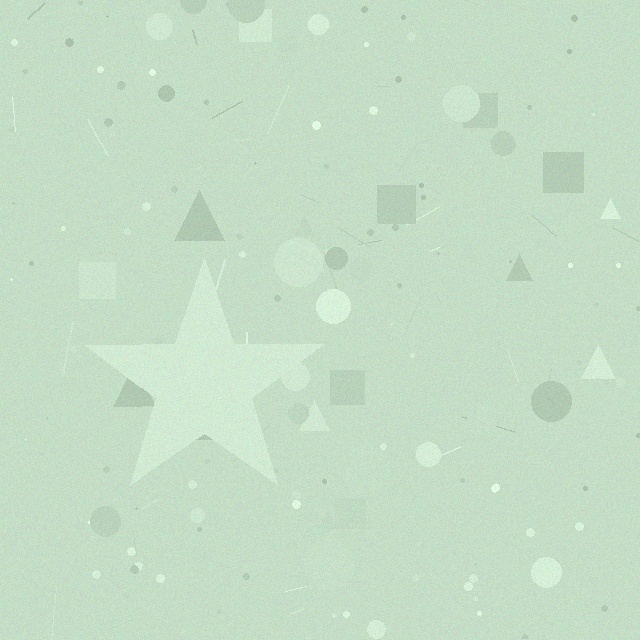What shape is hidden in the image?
A star is hidden in the image.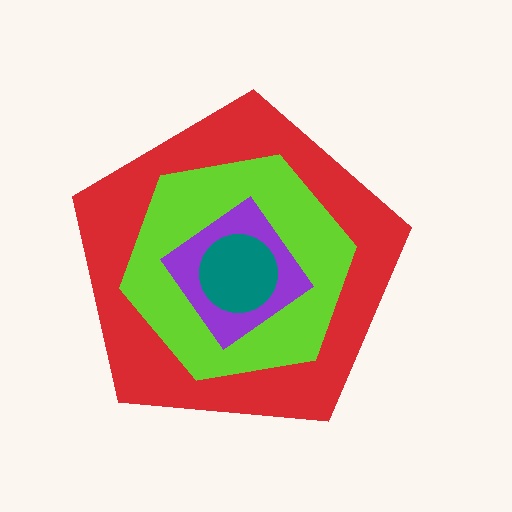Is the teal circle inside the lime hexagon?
Yes.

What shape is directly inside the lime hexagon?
The purple diamond.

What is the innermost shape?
The teal circle.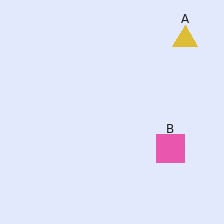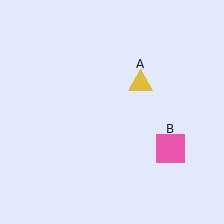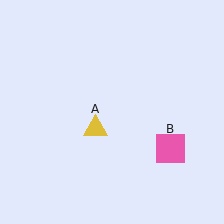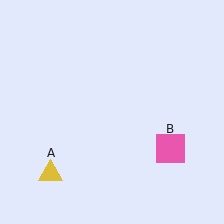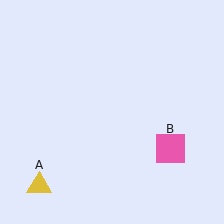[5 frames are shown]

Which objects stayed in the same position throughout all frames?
Pink square (object B) remained stationary.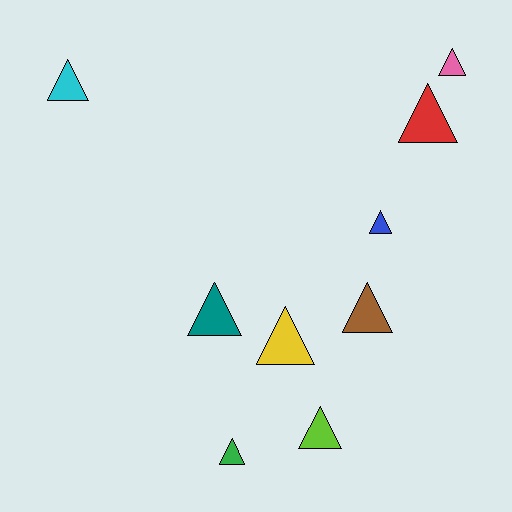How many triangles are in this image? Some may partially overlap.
There are 9 triangles.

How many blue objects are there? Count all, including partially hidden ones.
There is 1 blue object.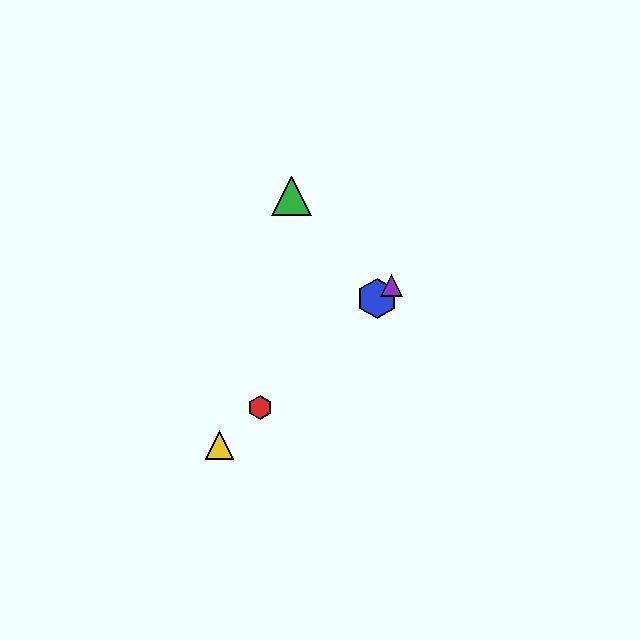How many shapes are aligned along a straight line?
4 shapes (the red hexagon, the blue hexagon, the yellow triangle, the purple triangle) are aligned along a straight line.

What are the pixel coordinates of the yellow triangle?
The yellow triangle is at (220, 445).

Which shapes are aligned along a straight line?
The red hexagon, the blue hexagon, the yellow triangle, the purple triangle are aligned along a straight line.